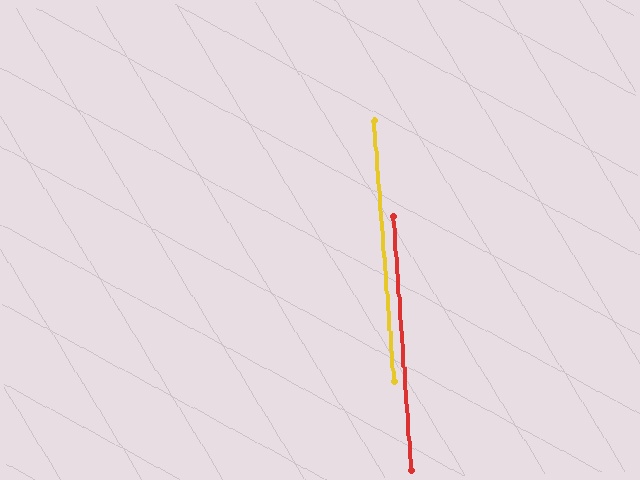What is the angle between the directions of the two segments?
Approximately 1 degree.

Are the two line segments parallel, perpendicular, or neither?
Parallel — their directions differ by only 0.5°.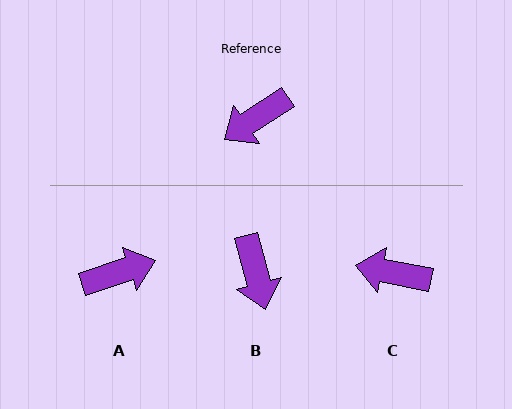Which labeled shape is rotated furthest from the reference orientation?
A, about 164 degrees away.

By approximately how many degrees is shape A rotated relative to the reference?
Approximately 164 degrees counter-clockwise.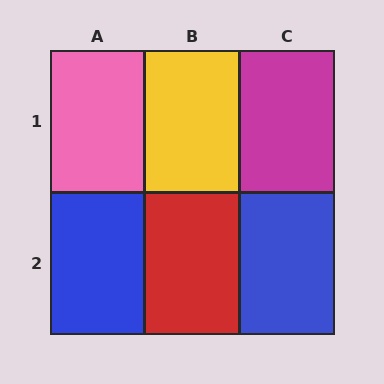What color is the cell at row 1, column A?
Pink.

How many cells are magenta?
1 cell is magenta.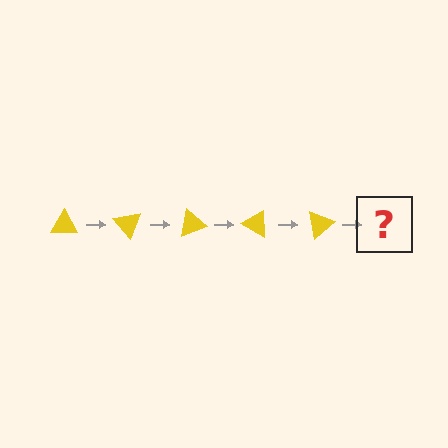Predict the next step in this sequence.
The next step is a yellow triangle rotated 250 degrees.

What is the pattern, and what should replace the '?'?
The pattern is that the triangle rotates 50 degrees each step. The '?' should be a yellow triangle rotated 250 degrees.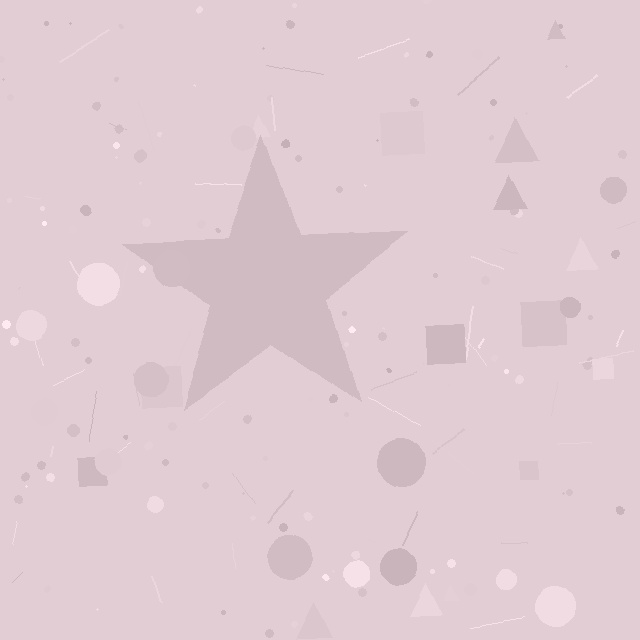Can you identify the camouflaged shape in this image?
The camouflaged shape is a star.